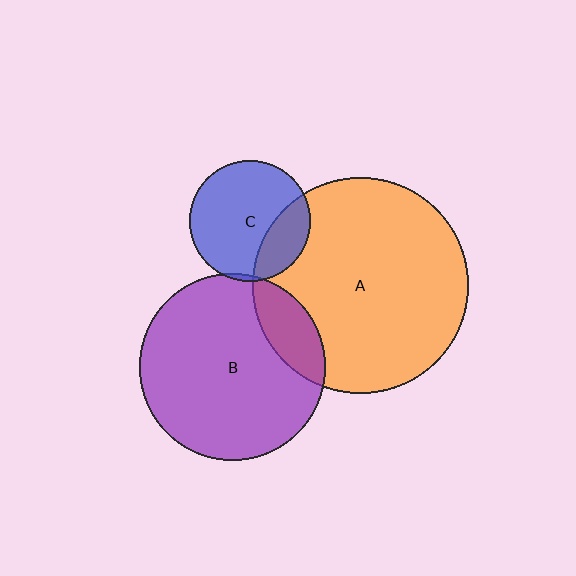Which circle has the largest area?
Circle A (orange).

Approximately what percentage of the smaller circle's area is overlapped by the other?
Approximately 5%.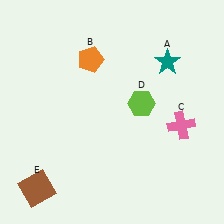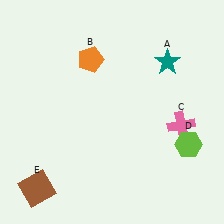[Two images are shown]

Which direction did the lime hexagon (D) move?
The lime hexagon (D) moved right.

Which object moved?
The lime hexagon (D) moved right.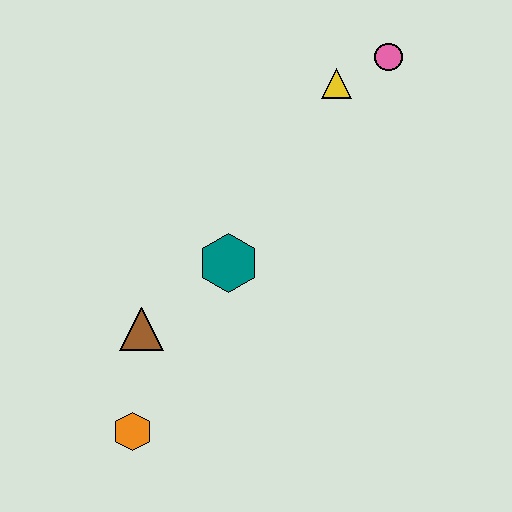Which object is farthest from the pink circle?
The orange hexagon is farthest from the pink circle.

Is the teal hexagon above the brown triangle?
Yes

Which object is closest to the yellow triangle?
The pink circle is closest to the yellow triangle.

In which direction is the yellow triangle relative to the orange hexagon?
The yellow triangle is above the orange hexagon.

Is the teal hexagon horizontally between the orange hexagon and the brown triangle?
No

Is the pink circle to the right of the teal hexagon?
Yes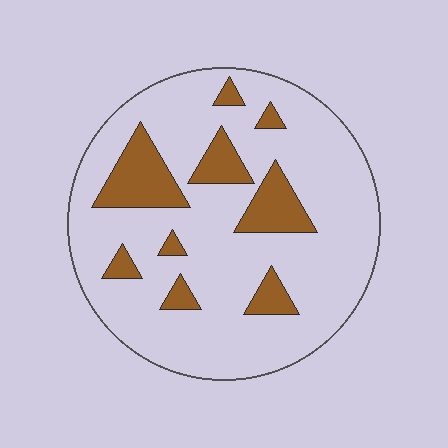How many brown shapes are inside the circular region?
9.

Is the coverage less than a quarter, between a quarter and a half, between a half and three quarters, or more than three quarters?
Less than a quarter.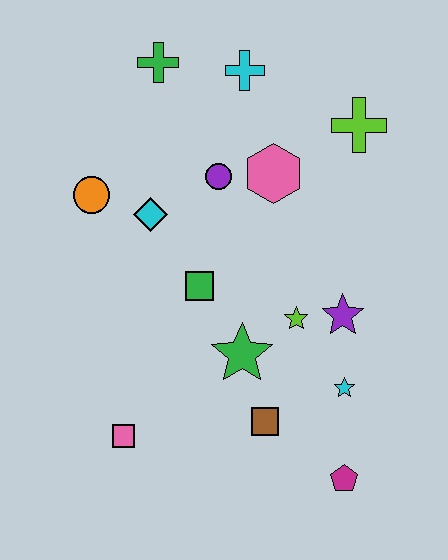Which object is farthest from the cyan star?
The green cross is farthest from the cyan star.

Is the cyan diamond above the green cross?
No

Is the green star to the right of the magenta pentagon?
No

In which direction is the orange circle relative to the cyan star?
The orange circle is to the left of the cyan star.